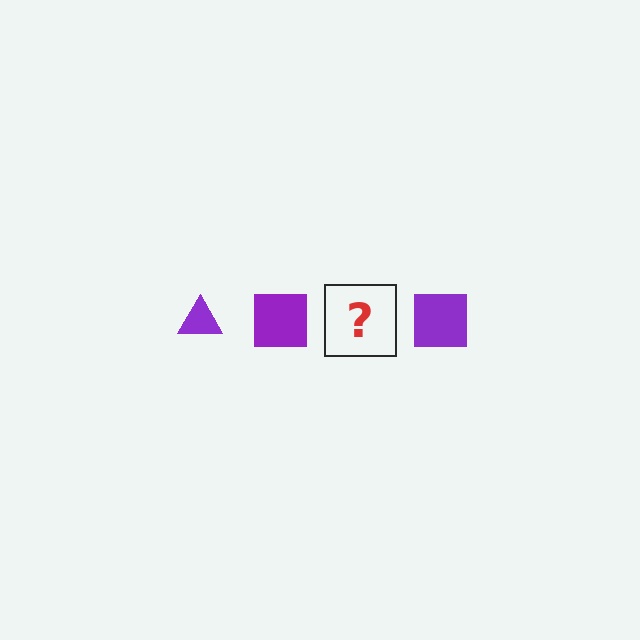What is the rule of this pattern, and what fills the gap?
The rule is that the pattern cycles through triangle, square shapes in purple. The gap should be filled with a purple triangle.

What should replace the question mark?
The question mark should be replaced with a purple triangle.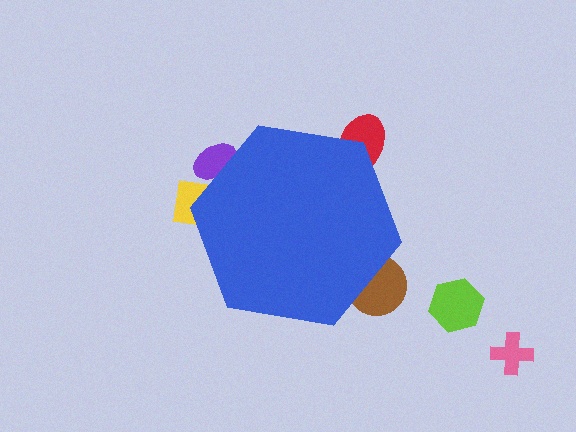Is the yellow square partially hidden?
Yes, the yellow square is partially hidden behind the blue hexagon.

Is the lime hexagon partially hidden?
No, the lime hexagon is fully visible.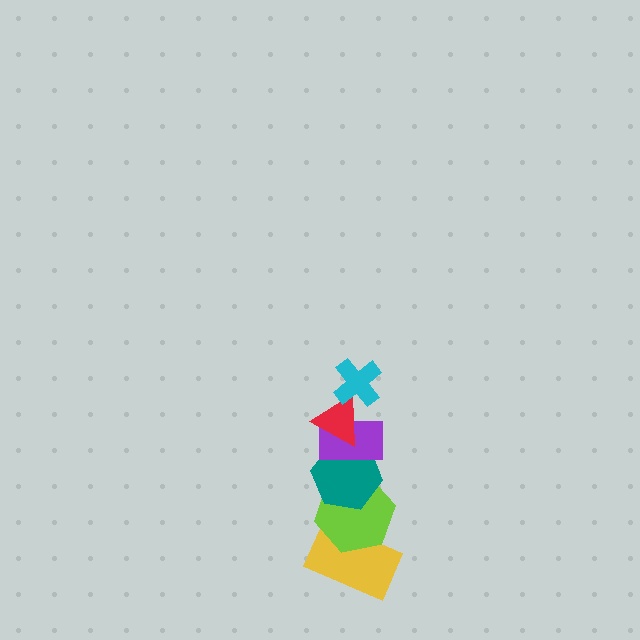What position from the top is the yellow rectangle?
The yellow rectangle is 6th from the top.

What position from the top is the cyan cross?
The cyan cross is 1st from the top.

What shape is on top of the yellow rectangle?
The lime hexagon is on top of the yellow rectangle.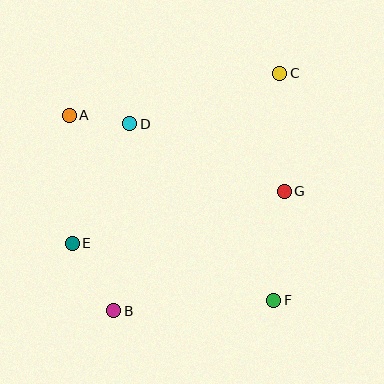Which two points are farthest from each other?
Points B and C are farthest from each other.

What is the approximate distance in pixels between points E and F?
The distance between E and F is approximately 209 pixels.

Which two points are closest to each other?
Points A and D are closest to each other.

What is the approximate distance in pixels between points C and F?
The distance between C and F is approximately 227 pixels.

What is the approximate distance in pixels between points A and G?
The distance between A and G is approximately 228 pixels.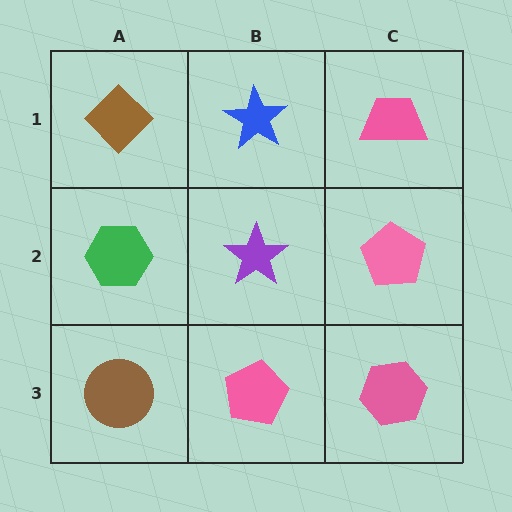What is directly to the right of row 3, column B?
A pink hexagon.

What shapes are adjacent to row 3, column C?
A pink pentagon (row 2, column C), a pink pentagon (row 3, column B).